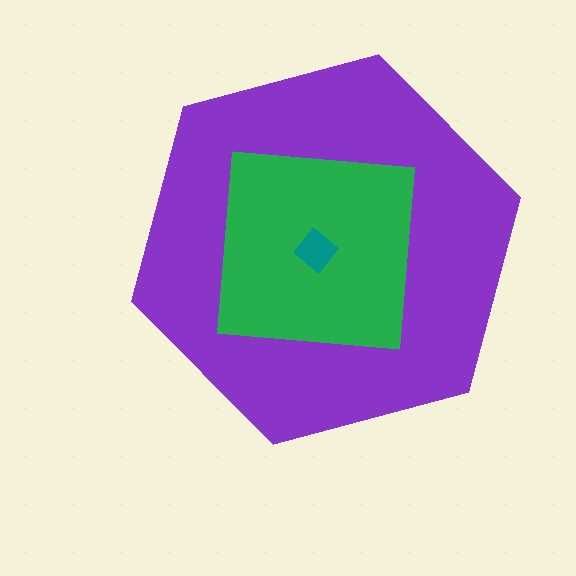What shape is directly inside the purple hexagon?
The green square.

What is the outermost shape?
The purple hexagon.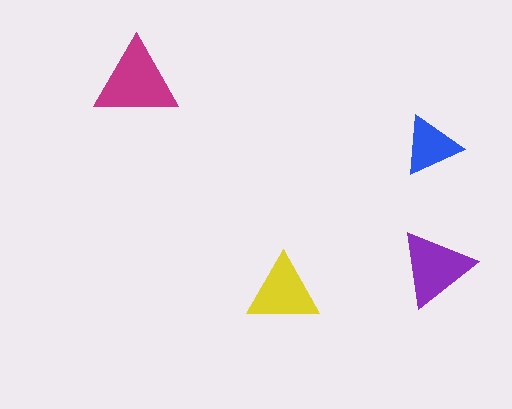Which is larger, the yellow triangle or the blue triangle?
The yellow one.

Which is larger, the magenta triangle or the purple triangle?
The magenta one.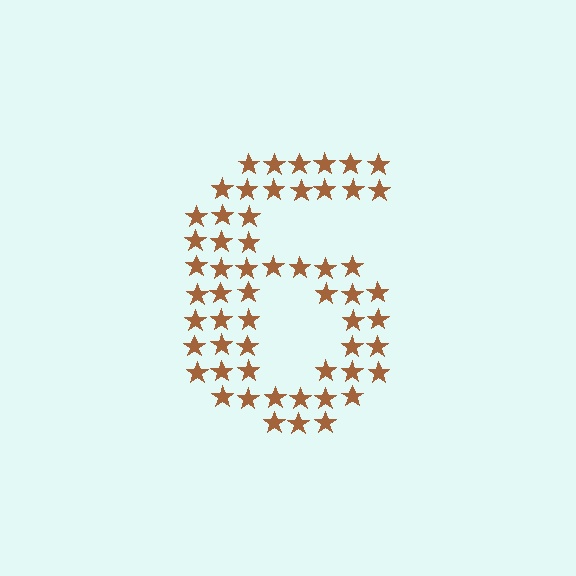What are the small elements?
The small elements are stars.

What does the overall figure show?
The overall figure shows the digit 6.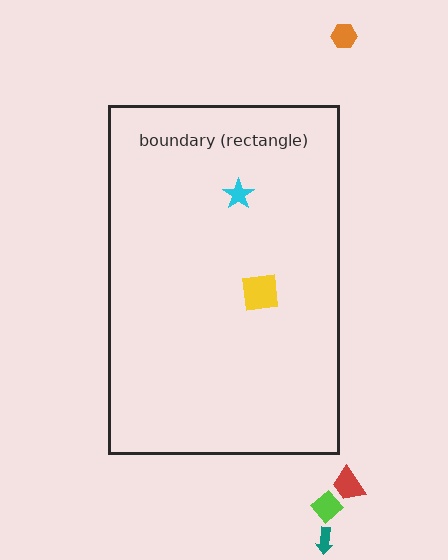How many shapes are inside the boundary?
2 inside, 4 outside.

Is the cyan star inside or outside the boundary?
Inside.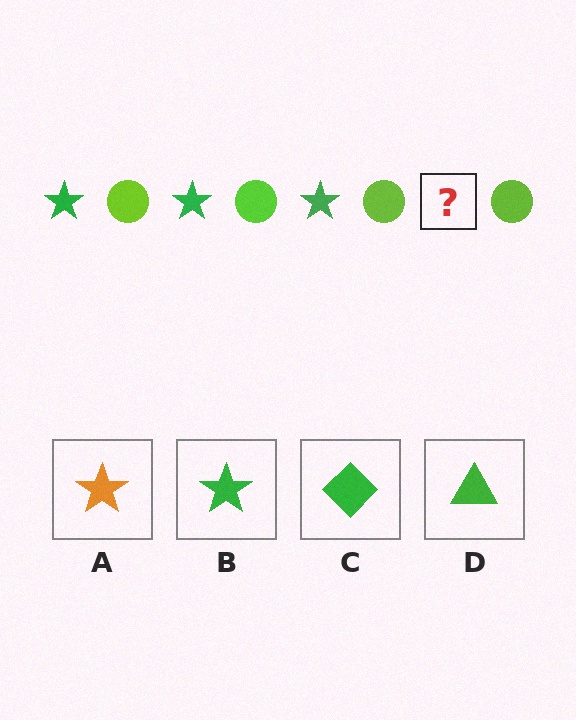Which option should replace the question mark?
Option B.